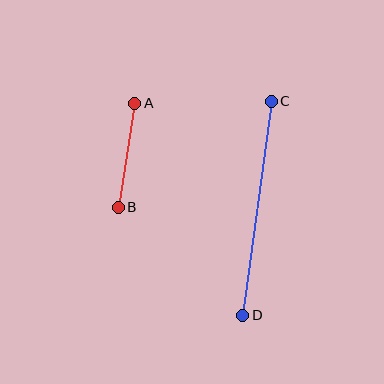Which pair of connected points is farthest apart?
Points C and D are farthest apart.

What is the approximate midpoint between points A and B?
The midpoint is at approximately (127, 155) pixels.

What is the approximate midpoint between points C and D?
The midpoint is at approximately (257, 208) pixels.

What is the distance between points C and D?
The distance is approximately 216 pixels.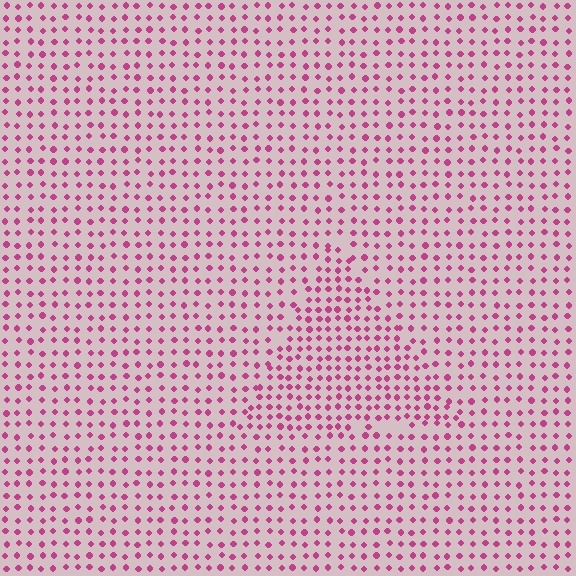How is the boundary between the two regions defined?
The boundary is defined by a change in element density (approximately 1.5x ratio). All elements are the same color, size, and shape.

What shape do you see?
I see a triangle.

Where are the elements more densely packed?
The elements are more densely packed inside the triangle boundary.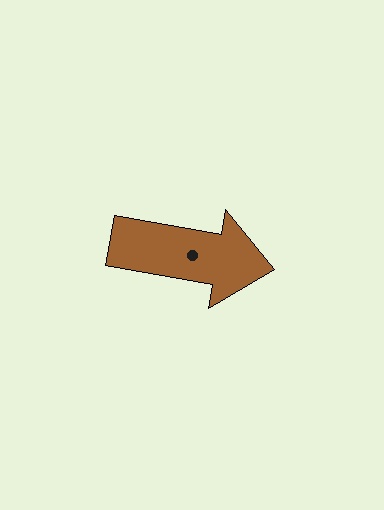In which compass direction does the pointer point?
East.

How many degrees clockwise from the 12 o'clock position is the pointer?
Approximately 100 degrees.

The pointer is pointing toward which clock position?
Roughly 3 o'clock.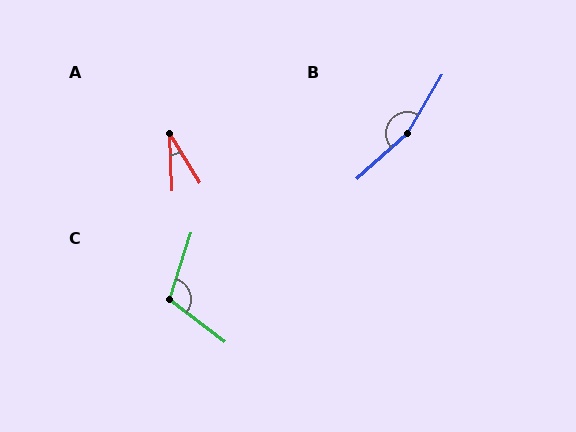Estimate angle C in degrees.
Approximately 110 degrees.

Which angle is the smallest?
A, at approximately 30 degrees.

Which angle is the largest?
B, at approximately 163 degrees.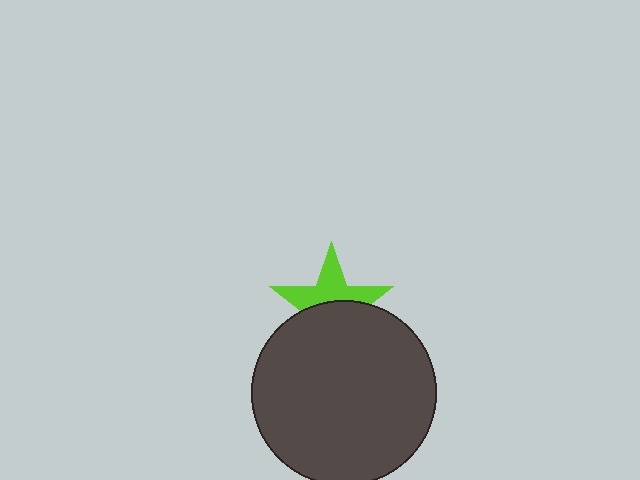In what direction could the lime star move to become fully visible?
The lime star could move up. That would shift it out from behind the dark gray circle entirely.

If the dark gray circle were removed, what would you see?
You would see the complete lime star.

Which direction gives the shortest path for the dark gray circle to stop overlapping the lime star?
Moving down gives the shortest separation.